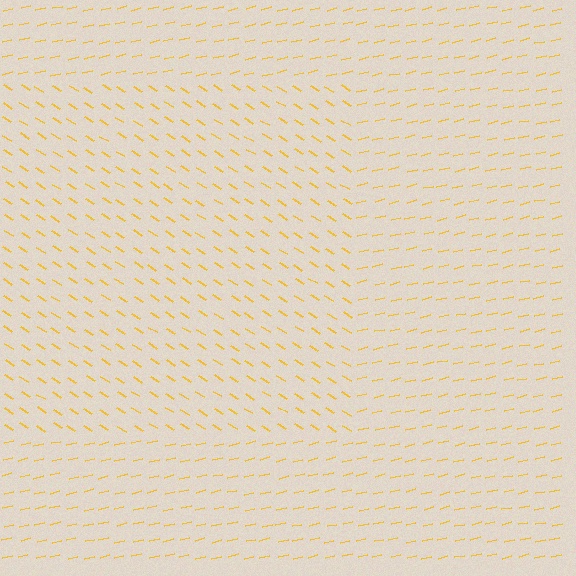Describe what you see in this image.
The image is filled with small yellow line segments. A rectangle region in the image has lines oriented differently from the surrounding lines, creating a visible texture boundary.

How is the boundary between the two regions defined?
The boundary is defined purely by a change in line orientation (approximately 45 degrees difference). All lines are the same color and thickness.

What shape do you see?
I see a rectangle.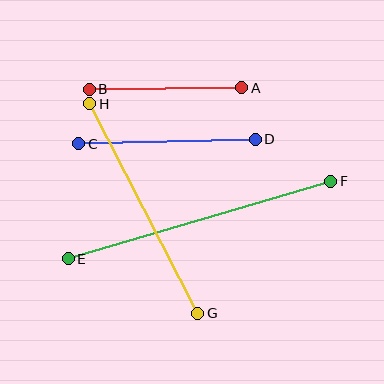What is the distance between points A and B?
The distance is approximately 153 pixels.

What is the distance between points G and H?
The distance is approximately 236 pixels.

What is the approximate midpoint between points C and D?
The midpoint is at approximately (167, 142) pixels.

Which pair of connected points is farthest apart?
Points E and F are farthest apart.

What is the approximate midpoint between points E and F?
The midpoint is at approximately (200, 220) pixels.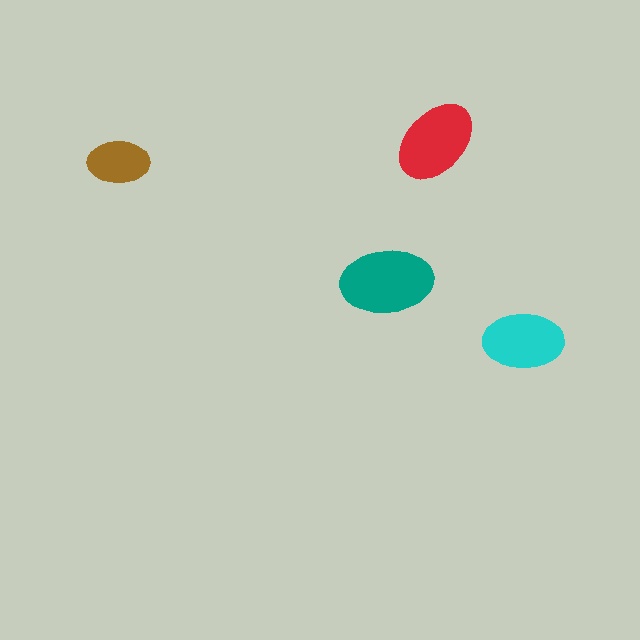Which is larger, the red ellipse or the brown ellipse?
The red one.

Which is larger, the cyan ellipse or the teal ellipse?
The teal one.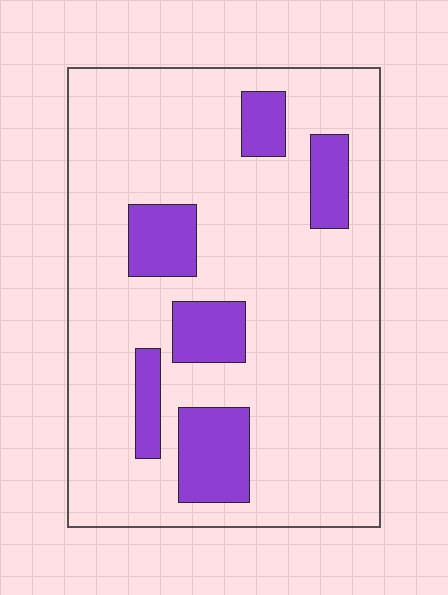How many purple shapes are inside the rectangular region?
6.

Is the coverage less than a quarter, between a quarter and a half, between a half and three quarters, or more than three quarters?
Less than a quarter.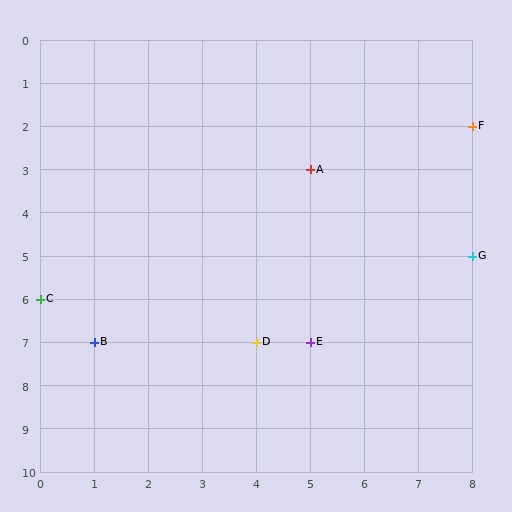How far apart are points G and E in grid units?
Points G and E are 3 columns and 2 rows apart (about 3.6 grid units diagonally).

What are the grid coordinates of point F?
Point F is at grid coordinates (8, 2).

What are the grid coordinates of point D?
Point D is at grid coordinates (4, 7).